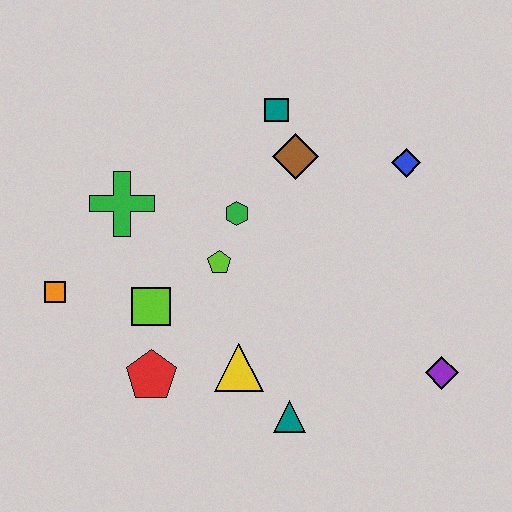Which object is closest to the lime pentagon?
The green hexagon is closest to the lime pentagon.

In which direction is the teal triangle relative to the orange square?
The teal triangle is to the right of the orange square.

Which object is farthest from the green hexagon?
The purple diamond is farthest from the green hexagon.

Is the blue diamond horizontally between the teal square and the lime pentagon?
No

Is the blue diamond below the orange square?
No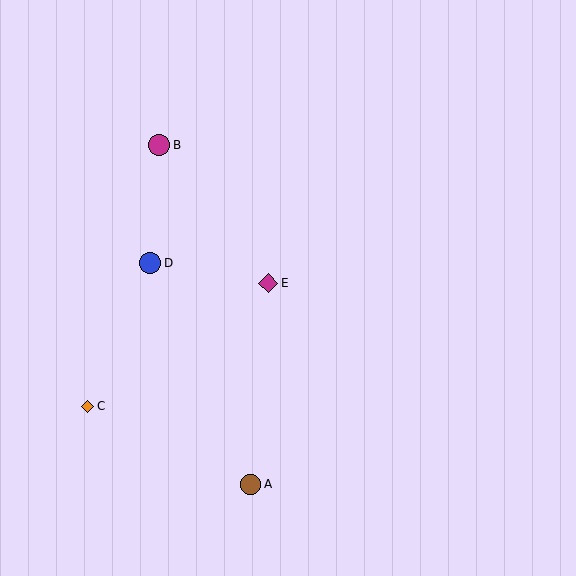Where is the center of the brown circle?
The center of the brown circle is at (250, 484).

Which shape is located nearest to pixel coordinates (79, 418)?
The orange diamond (labeled C) at (88, 406) is nearest to that location.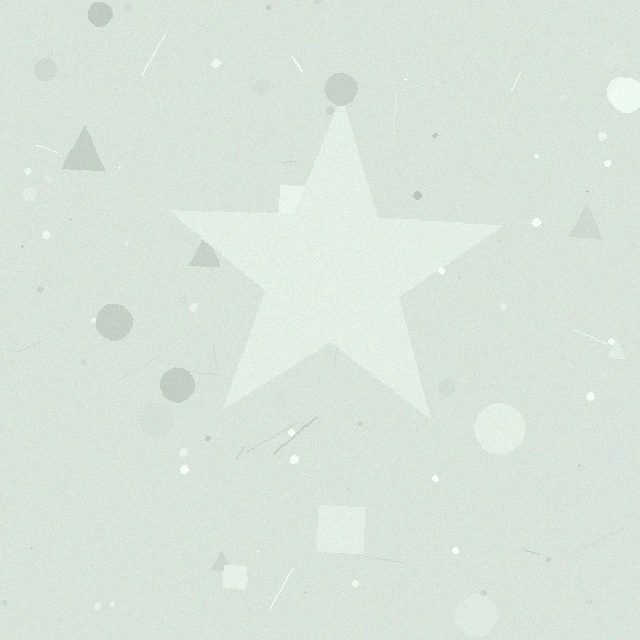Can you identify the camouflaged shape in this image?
The camouflaged shape is a star.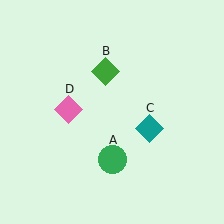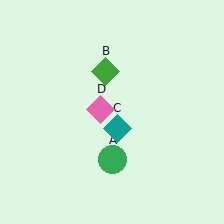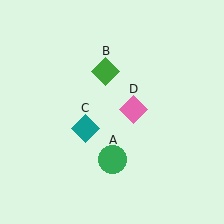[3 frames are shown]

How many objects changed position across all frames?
2 objects changed position: teal diamond (object C), pink diamond (object D).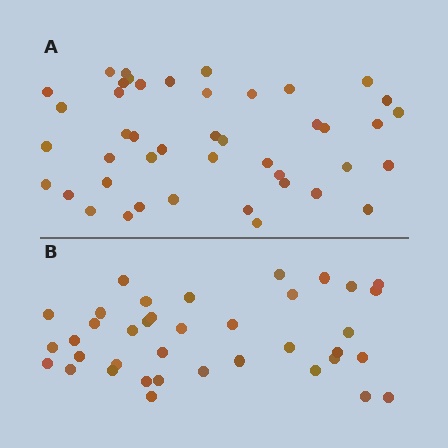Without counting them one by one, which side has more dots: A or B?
Region A (the top region) has more dots.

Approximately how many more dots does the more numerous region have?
Region A has about 6 more dots than region B.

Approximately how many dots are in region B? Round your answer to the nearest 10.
About 40 dots. (The exact count is 38, which rounds to 40.)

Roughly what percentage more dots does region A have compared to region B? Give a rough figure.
About 15% more.